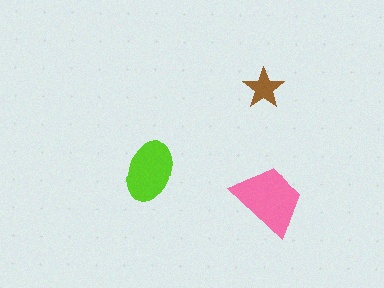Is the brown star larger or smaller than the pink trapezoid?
Smaller.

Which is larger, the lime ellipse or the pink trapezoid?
The pink trapezoid.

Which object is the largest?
The pink trapezoid.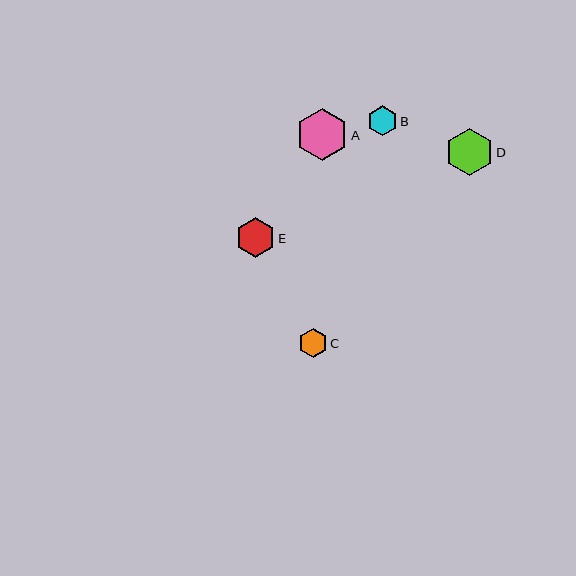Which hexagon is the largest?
Hexagon A is the largest with a size of approximately 51 pixels.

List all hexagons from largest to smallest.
From largest to smallest: A, D, E, B, C.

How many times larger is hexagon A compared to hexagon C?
Hexagon A is approximately 1.8 times the size of hexagon C.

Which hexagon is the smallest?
Hexagon C is the smallest with a size of approximately 28 pixels.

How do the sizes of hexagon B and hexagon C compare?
Hexagon B and hexagon C are approximately the same size.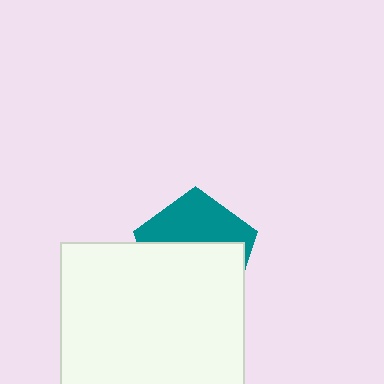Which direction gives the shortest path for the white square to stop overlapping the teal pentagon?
Moving down gives the shortest separation.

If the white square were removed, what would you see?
You would see the complete teal pentagon.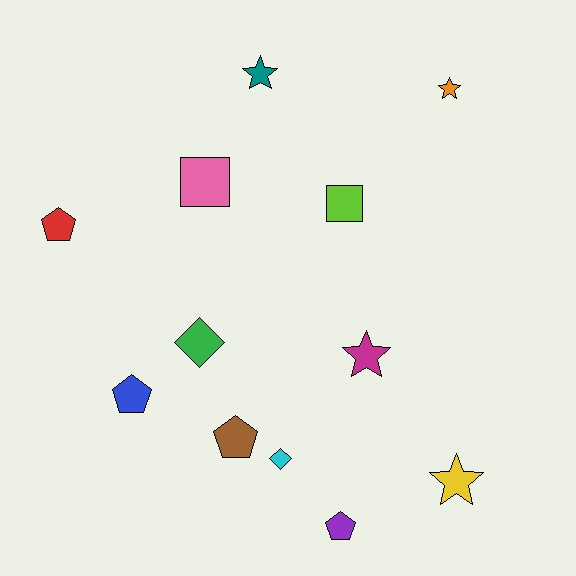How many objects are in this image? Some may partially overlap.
There are 12 objects.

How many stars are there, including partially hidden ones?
There are 4 stars.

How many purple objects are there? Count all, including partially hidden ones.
There is 1 purple object.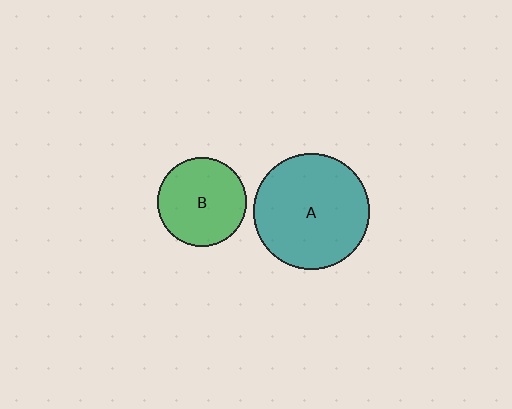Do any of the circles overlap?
No, none of the circles overlap.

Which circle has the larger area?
Circle A (teal).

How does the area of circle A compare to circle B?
Approximately 1.7 times.